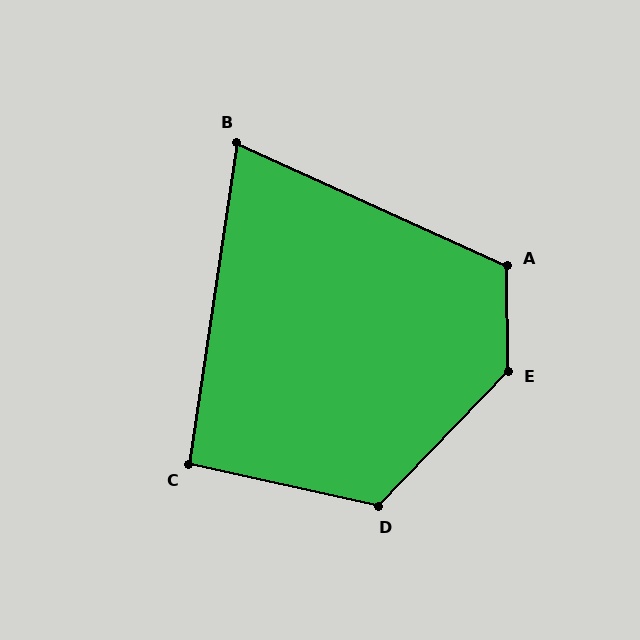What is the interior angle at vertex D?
Approximately 121 degrees (obtuse).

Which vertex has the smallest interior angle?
B, at approximately 74 degrees.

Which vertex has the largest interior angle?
E, at approximately 136 degrees.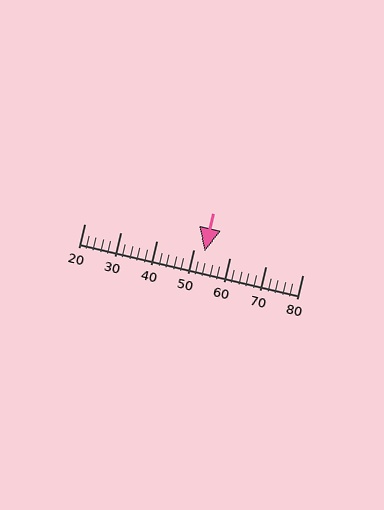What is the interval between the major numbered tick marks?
The major tick marks are spaced 10 units apart.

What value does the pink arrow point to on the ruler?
The pink arrow points to approximately 53.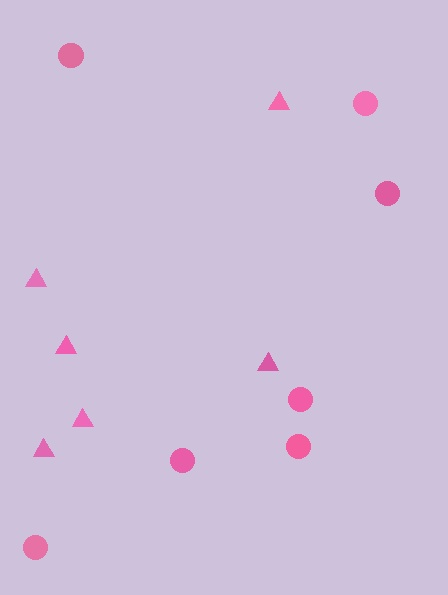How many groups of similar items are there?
There are 2 groups: one group of circles (7) and one group of triangles (6).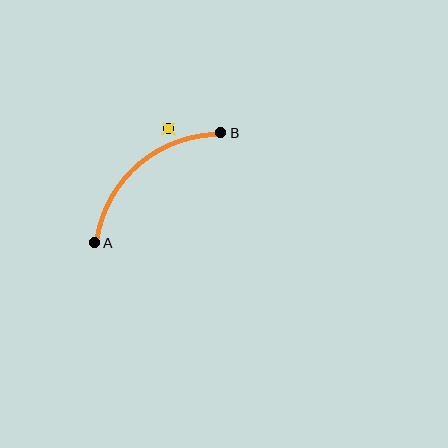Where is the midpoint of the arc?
The arc midpoint is the point on the curve farthest from the straight line joining A and B. It sits above and to the left of that line.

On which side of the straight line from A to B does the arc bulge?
The arc bulges above and to the left of the straight line connecting A and B.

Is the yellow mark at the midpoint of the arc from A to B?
No — the yellow mark does not lie on the arc at all. It sits slightly outside the curve.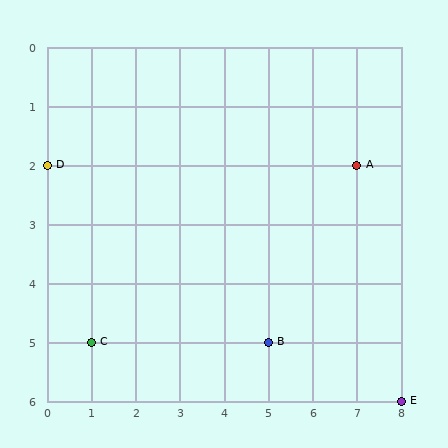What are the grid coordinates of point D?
Point D is at grid coordinates (0, 2).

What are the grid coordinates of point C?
Point C is at grid coordinates (1, 5).